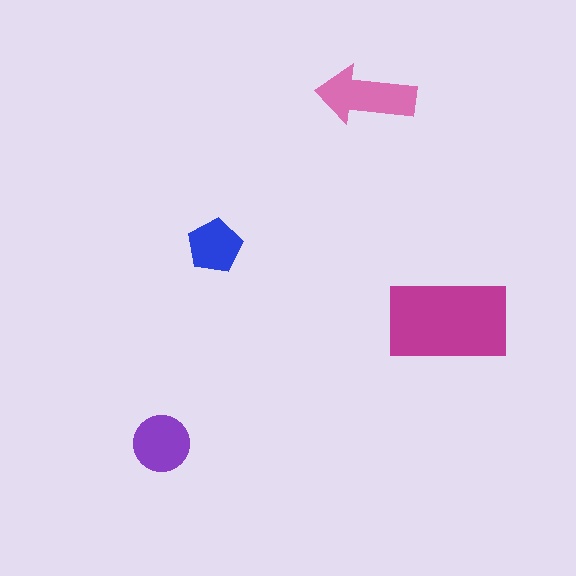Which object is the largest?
The magenta rectangle.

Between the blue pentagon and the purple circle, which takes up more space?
The purple circle.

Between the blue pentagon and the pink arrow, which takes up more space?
The pink arrow.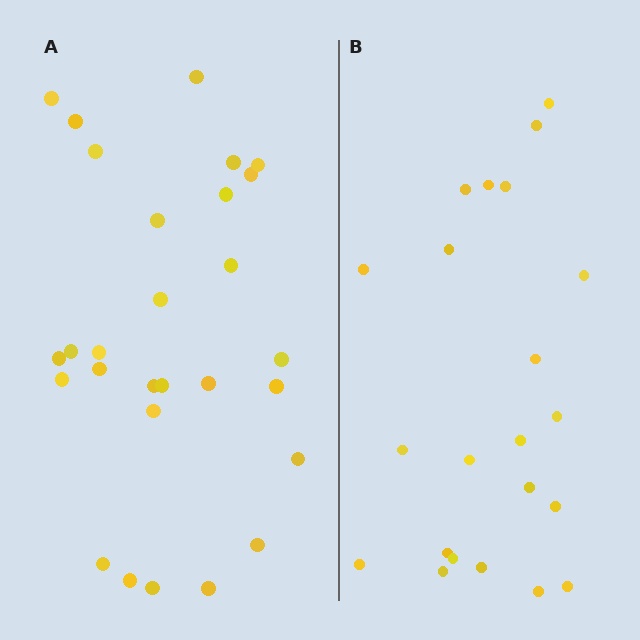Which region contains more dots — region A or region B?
Region A (the left region) has more dots.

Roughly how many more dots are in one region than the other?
Region A has about 6 more dots than region B.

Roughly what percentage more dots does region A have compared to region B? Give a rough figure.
About 25% more.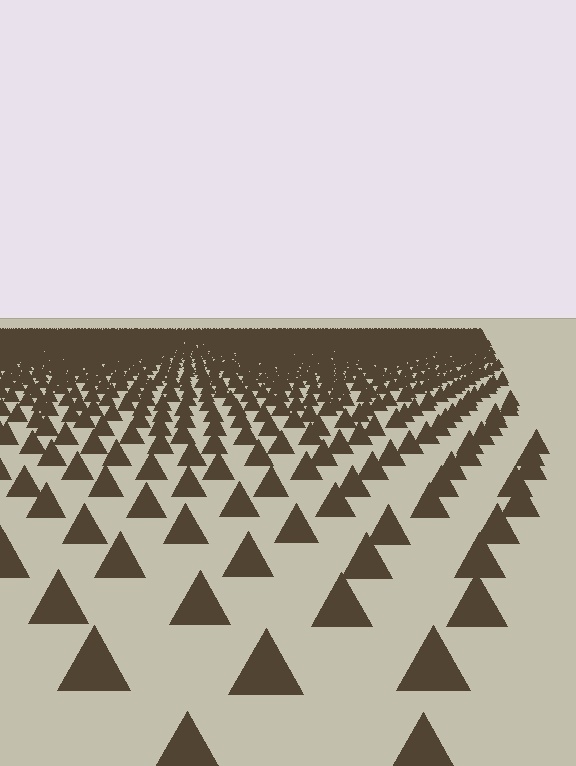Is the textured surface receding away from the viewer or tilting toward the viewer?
The surface is receding away from the viewer. Texture elements get smaller and denser toward the top.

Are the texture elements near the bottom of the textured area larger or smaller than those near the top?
Larger. Near the bottom, elements are closer to the viewer and appear at a bigger on-screen size.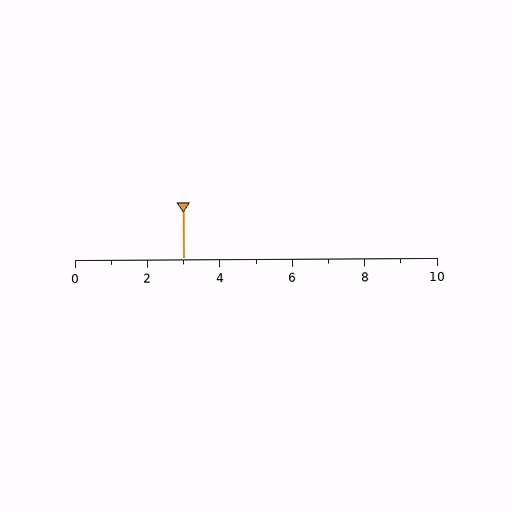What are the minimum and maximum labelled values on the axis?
The axis runs from 0 to 10.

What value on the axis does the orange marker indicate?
The marker indicates approximately 3.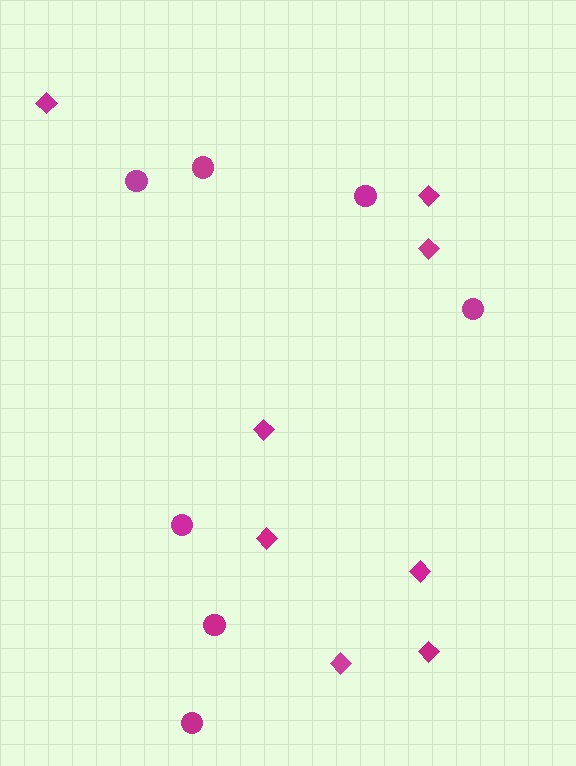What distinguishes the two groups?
There are 2 groups: one group of circles (7) and one group of diamonds (8).